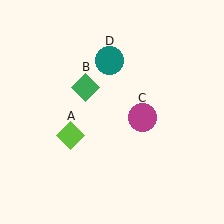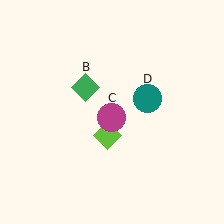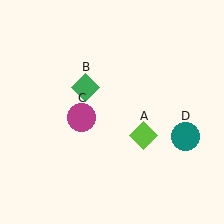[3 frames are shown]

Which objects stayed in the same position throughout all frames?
Green diamond (object B) remained stationary.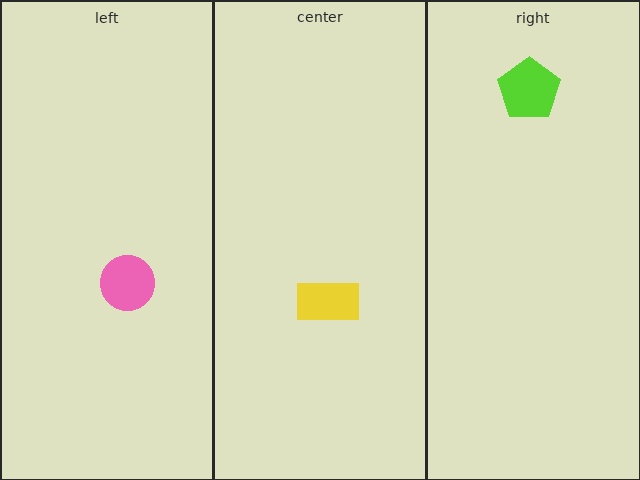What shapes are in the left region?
The pink circle.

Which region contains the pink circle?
The left region.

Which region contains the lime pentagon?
The right region.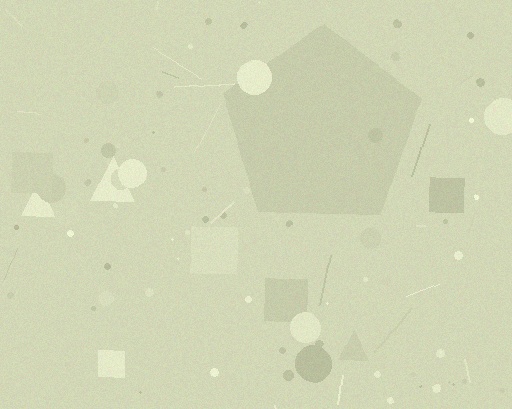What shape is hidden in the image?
A pentagon is hidden in the image.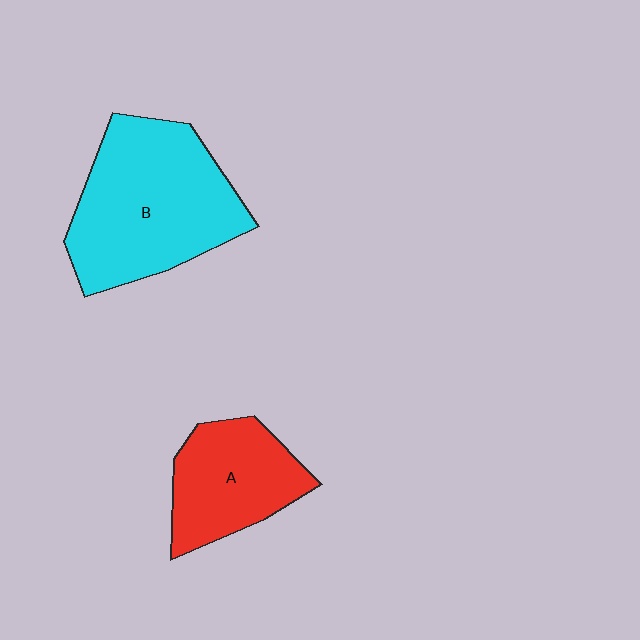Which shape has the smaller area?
Shape A (red).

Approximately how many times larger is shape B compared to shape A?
Approximately 1.7 times.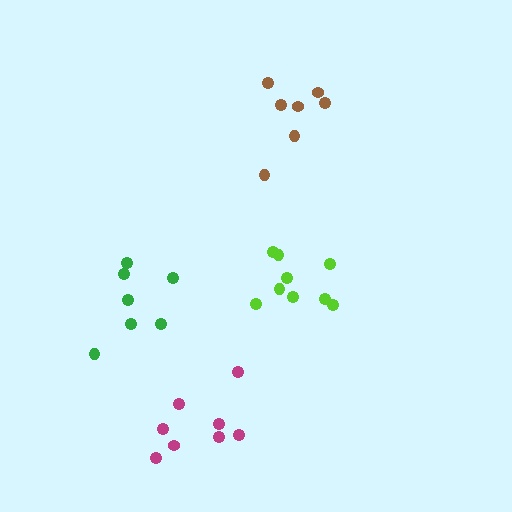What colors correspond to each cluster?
The clusters are colored: green, magenta, lime, brown.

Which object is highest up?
The brown cluster is topmost.